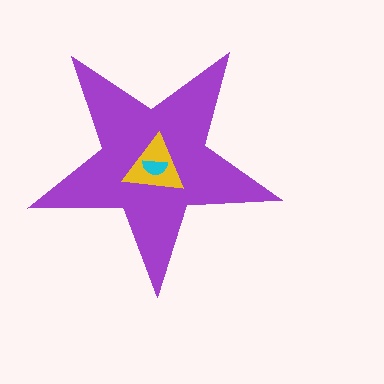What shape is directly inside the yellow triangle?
The cyan semicircle.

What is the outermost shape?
The purple star.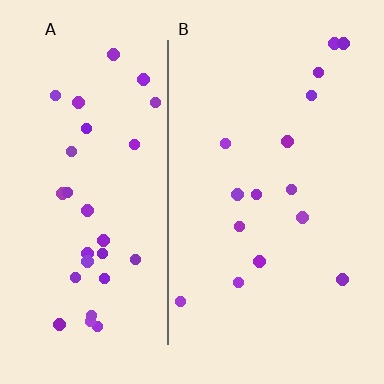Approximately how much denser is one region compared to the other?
Approximately 2.0× — region A over region B.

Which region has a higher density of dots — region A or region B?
A (the left).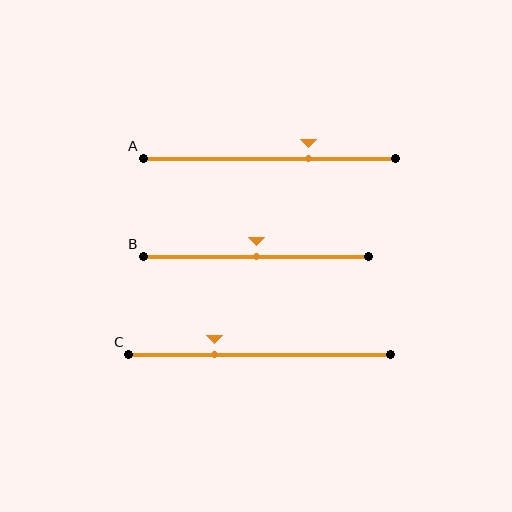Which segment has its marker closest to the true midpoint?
Segment B has its marker closest to the true midpoint.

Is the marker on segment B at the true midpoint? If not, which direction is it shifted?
Yes, the marker on segment B is at the true midpoint.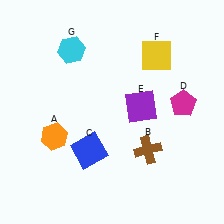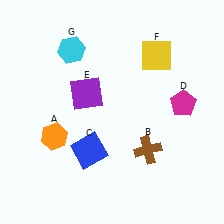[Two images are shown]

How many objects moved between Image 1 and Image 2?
1 object moved between the two images.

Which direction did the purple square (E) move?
The purple square (E) moved left.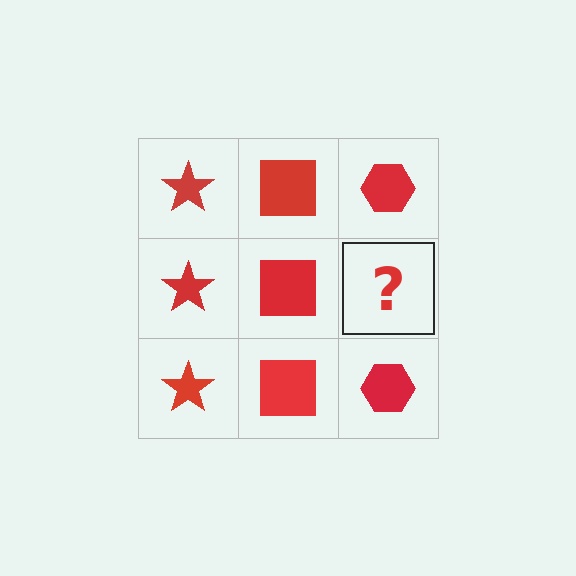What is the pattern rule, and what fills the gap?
The rule is that each column has a consistent shape. The gap should be filled with a red hexagon.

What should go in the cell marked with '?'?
The missing cell should contain a red hexagon.